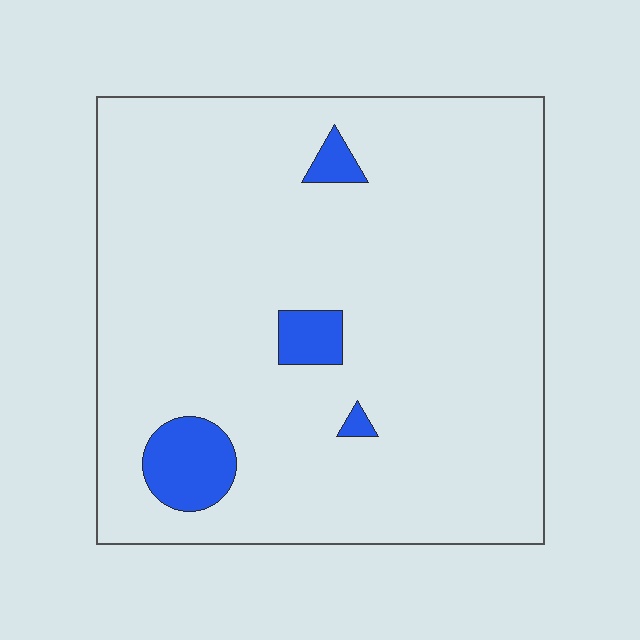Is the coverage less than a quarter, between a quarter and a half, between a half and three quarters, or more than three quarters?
Less than a quarter.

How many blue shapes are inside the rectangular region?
4.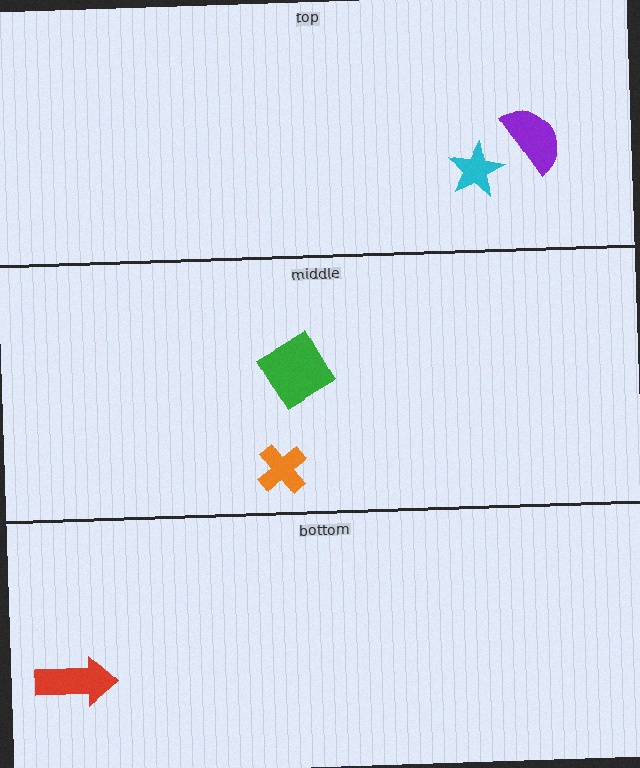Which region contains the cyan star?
The top region.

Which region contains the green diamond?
The middle region.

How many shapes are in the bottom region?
1.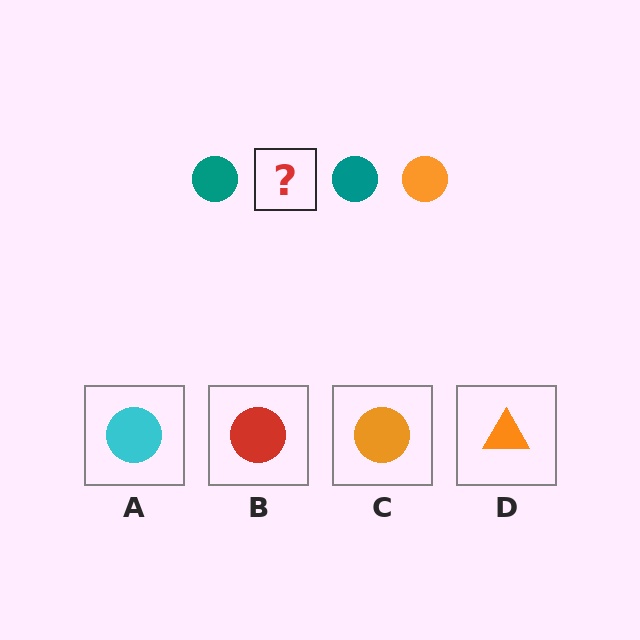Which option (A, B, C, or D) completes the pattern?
C.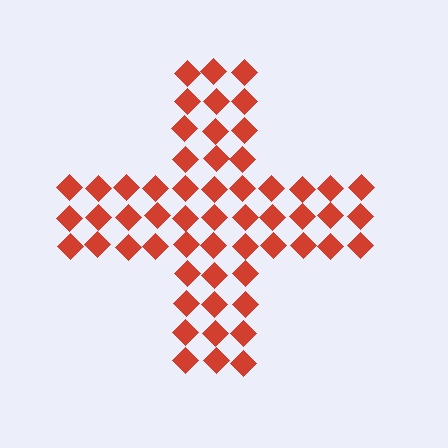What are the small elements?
The small elements are diamonds.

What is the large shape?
The large shape is a cross.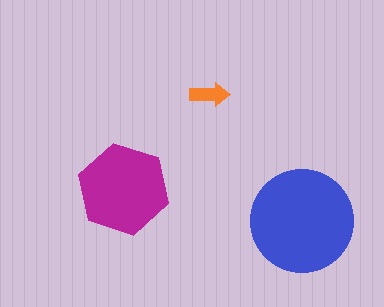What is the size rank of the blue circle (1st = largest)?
1st.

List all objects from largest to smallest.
The blue circle, the magenta hexagon, the orange arrow.